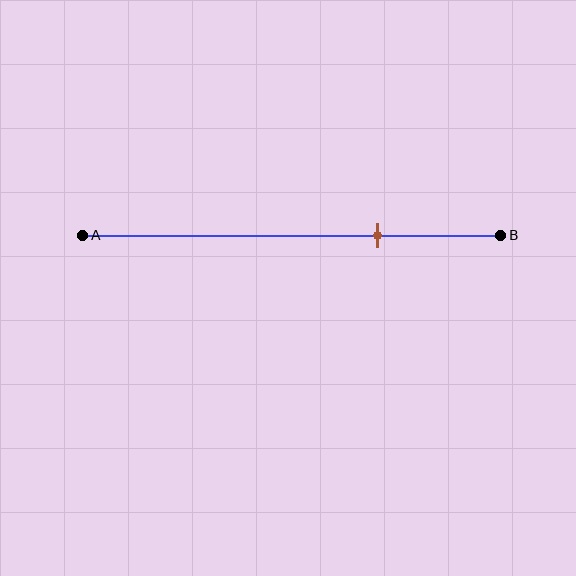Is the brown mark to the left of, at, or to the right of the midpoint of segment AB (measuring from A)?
The brown mark is to the right of the midpoint of segment AB.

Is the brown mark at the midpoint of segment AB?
No, the mark is at about 70% from A, not at the 50% midpoint.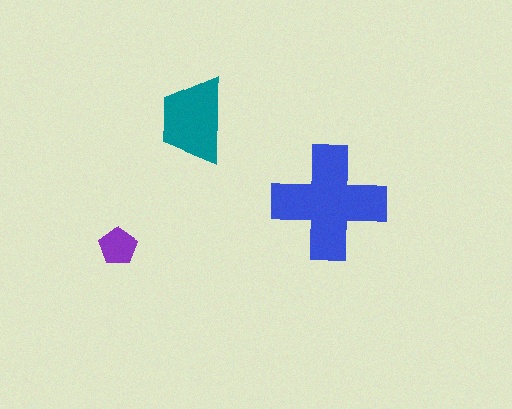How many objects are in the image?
There are 3 objects in the image.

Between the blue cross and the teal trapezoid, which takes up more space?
The blue cross.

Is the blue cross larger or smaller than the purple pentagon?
Larger.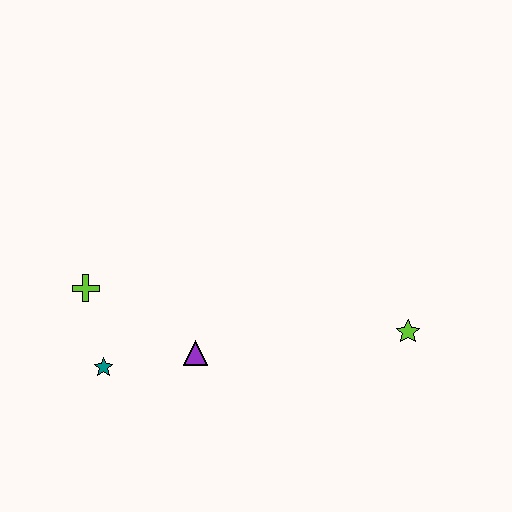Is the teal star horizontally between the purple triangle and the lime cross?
Yes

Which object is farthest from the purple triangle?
The lime star is farthest from the purple triangle.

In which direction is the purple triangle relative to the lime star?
The purple triangle is to the left of the lime star.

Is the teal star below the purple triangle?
Yes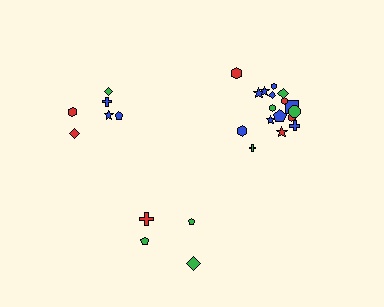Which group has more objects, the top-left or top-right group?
The top-right group.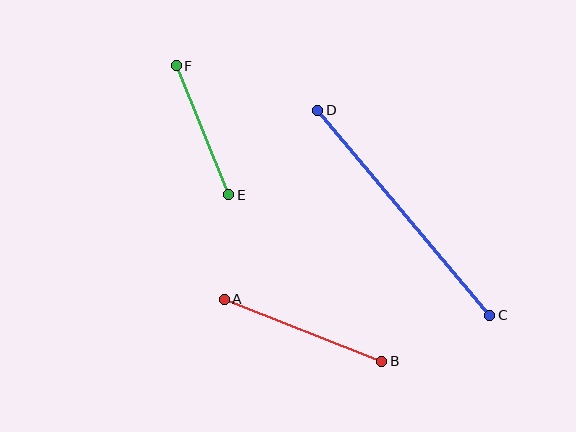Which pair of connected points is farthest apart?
Points C and D are farthest apart.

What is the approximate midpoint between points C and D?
The midpoint is at approximately (404, 213) pixels.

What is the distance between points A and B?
The distance is approximately 169 pixels.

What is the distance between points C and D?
The distance is approximately 268 pixels.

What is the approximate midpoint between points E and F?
The midpoint is at approximately (203, 130) pixels.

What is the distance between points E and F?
The distance is approximately 139 pixels.